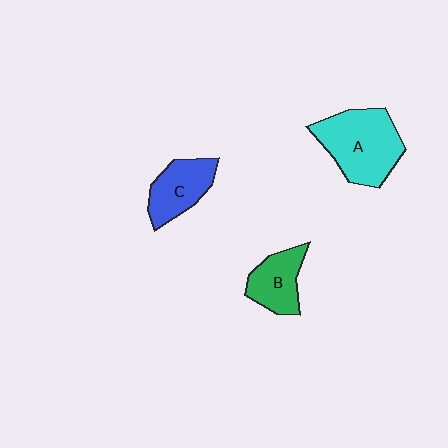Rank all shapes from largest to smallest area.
From largest to smallest: A (cyan), C (blue), B (green).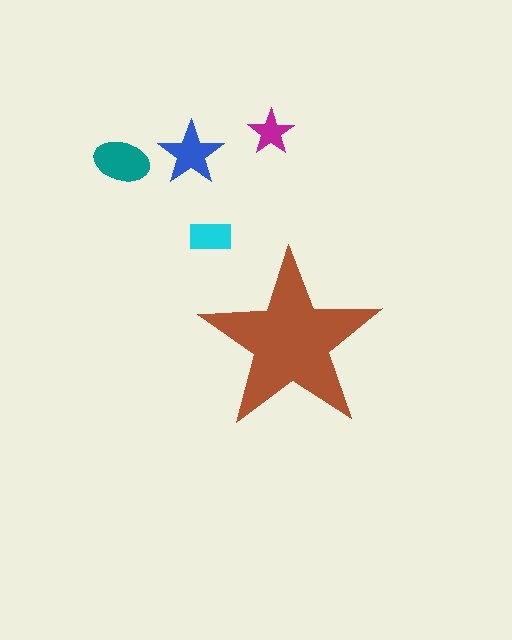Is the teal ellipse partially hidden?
No, the teal ellipse is fully visible.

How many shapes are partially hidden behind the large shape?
0 shapes are partially hidden.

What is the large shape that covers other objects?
A brown star.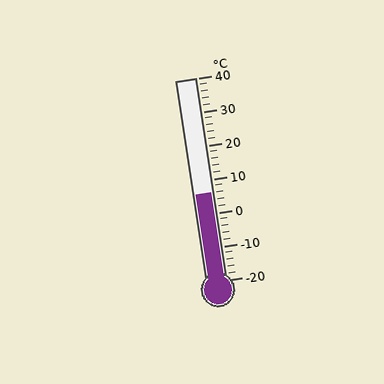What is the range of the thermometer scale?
The thermometer scale ranges from -20°C to 40°C.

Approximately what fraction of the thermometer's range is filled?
The thermometer is filled to approximately 45% of its range.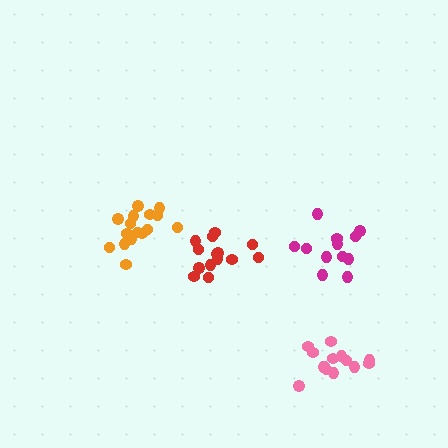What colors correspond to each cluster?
The clusters are colored: pink, orange, red, magenta.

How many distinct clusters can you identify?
There are 4 distinct clusters.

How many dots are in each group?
Group 1: 14 dots, Group 2: 16 dots, Group 3: 14 dots, Group 4: 12 dots (56 total).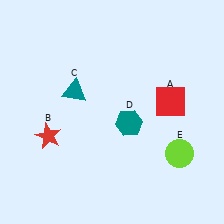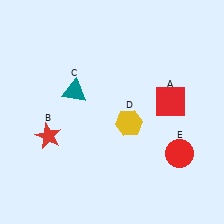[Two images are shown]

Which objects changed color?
D changed from teal to yellow. E changed from lime to red.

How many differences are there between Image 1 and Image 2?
There are 2 differences between the two images.